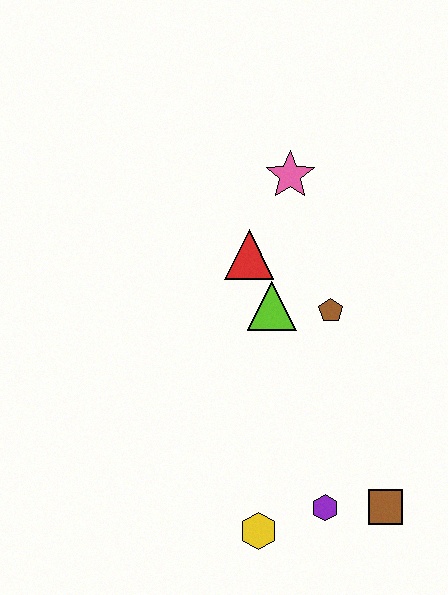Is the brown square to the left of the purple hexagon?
No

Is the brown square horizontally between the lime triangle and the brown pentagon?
No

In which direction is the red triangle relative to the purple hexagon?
The red triangle is above the purple hexagon.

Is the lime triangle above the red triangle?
No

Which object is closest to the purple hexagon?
The brown square is closest to the purple hexagon.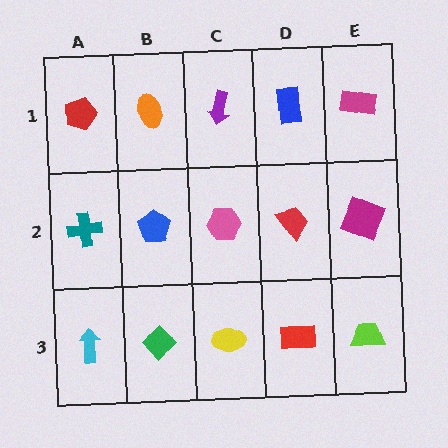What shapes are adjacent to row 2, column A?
A red pentagon (row 1, column A), a cyan arrow (row 3, column A), a blue pentagon (row 2, column B).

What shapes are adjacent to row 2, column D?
A blue rectangle (row 1, column D), a red rectangle (row 3, column D), a pink hexagon (row 2, column C), a magenta square (row 2, column E).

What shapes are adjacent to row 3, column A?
A teal cross (row 2, column A), a green diamond (row 3, column B).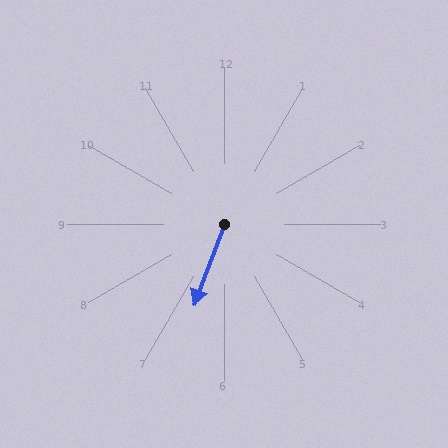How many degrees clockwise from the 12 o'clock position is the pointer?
Approximately 201 degrees.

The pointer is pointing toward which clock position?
Roughly 7 o'clock.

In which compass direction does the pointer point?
South.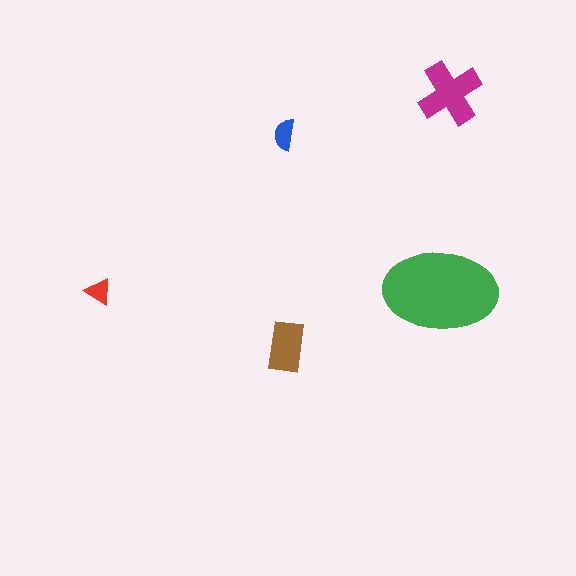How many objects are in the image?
There are 5 objects in the image.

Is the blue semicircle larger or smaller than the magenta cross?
Smaller.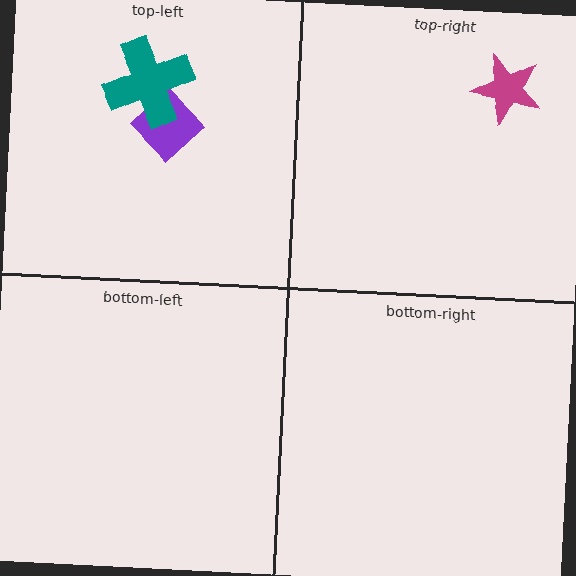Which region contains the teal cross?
The top-left region.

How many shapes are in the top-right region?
1.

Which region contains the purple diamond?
The top-left region.